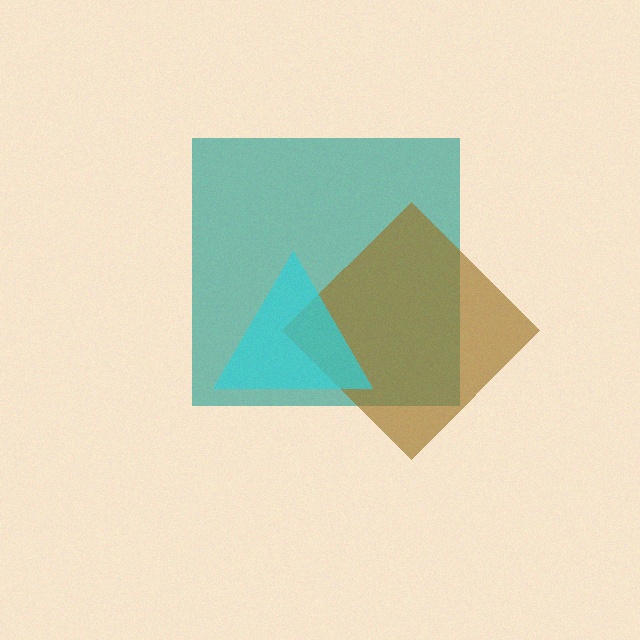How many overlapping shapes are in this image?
There are 3 overlapping shapes in the image.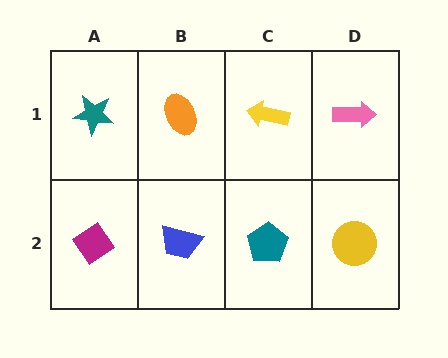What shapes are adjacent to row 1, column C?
A teal pentagon (row 2, column C), an orange ellipse (row 1, column B), a pink arrow (row 1, column D).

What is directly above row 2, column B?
An orange ellipse.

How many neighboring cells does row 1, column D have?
2.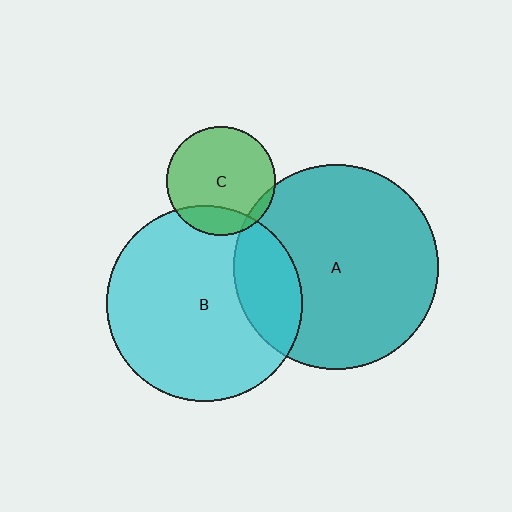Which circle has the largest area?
Circle A (teal).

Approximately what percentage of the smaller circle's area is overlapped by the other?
Approximately 5%.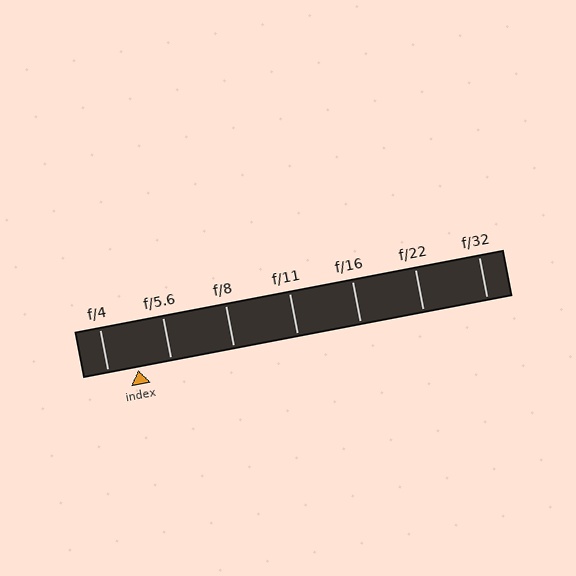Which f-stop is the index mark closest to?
The index mark is closest to f/4.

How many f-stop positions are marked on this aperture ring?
There are 7 f-stop positions marked.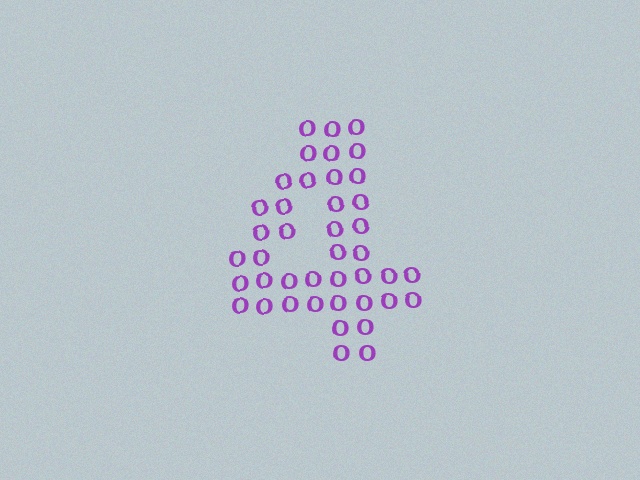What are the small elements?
The small elements are letter O's.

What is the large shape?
The large shape is the digit 4.